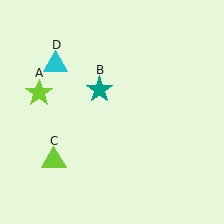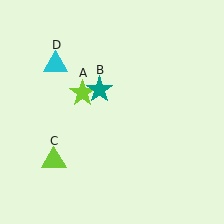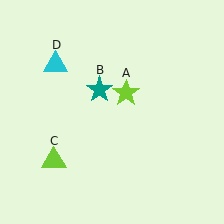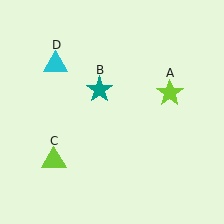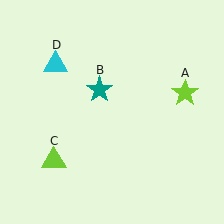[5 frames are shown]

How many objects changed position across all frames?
1 object changed position: lime star (object A).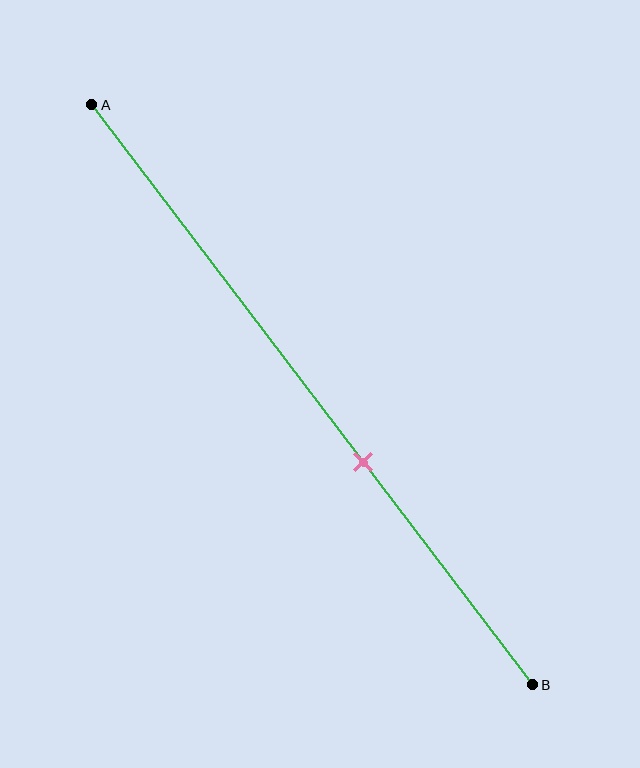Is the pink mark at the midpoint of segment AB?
No, the mark is at about 60% from A, not at the 50% midpoint.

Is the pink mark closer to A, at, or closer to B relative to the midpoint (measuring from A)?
The pink mark is closer to point B than the midpoint of segment AB.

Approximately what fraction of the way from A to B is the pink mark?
The pink mark is approximately 60% of the way from A to B.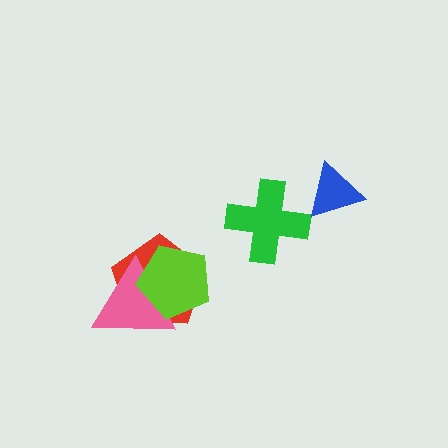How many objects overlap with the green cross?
0 objects overlap with the green cross.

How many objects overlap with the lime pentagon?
2 objects overlap with the lime pentagon.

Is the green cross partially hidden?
No, no other shape covers it.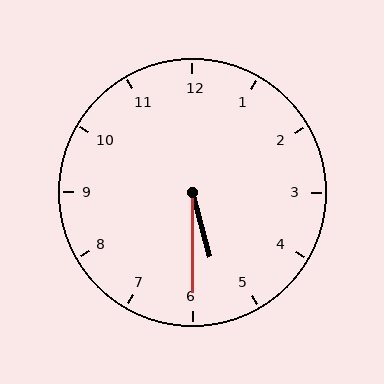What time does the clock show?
5:30.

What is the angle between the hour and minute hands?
Approximately 15 degrees.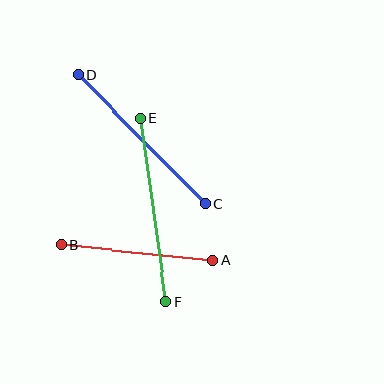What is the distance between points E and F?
The distance is approximately 185 pixels.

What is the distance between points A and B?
The distance is approximately 152 pixels.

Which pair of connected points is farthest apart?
Points E and F are farthest apart.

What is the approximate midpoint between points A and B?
The midpoint is at approximately (136, 253) pixels.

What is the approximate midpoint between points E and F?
The midpoint is at approximately (153, 210) pixels.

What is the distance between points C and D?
The distance is approximately 181 pixels.